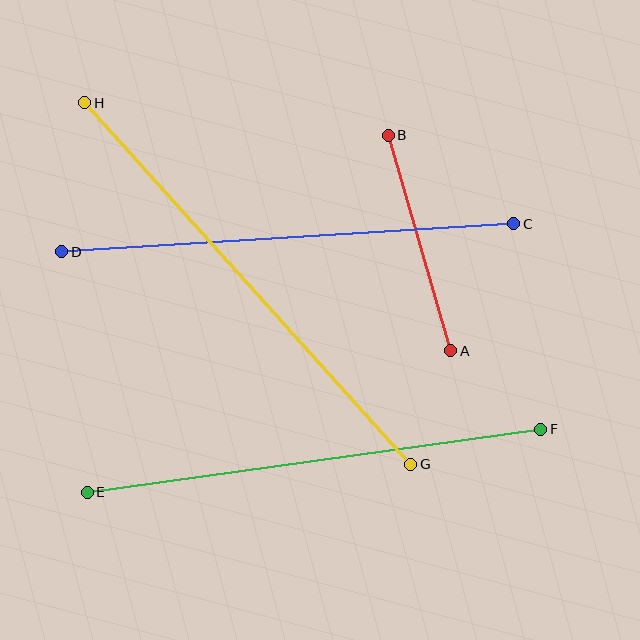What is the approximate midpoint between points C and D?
The midpoint is at approximately (288, 238) pixels.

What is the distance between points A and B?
The distance is approximately 224 pixels.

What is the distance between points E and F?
The distance is approximately 458 pixels.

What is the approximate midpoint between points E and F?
The midpoint is at approximately (314, 461) pixels.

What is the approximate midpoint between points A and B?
The midpoint is at approximately (420, 243) pixels.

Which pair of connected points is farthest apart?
Points G and H are farthest apart.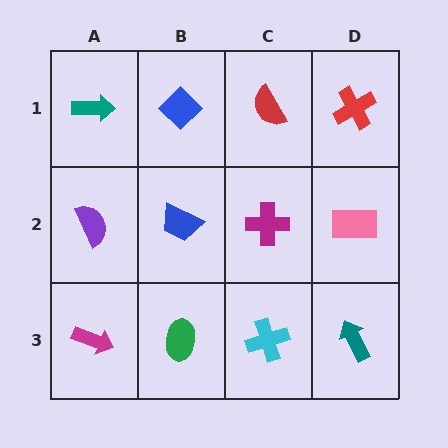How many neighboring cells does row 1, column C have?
3.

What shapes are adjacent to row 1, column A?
A purple semicircle (row 2, column A), a blue diamond (row 1, column B).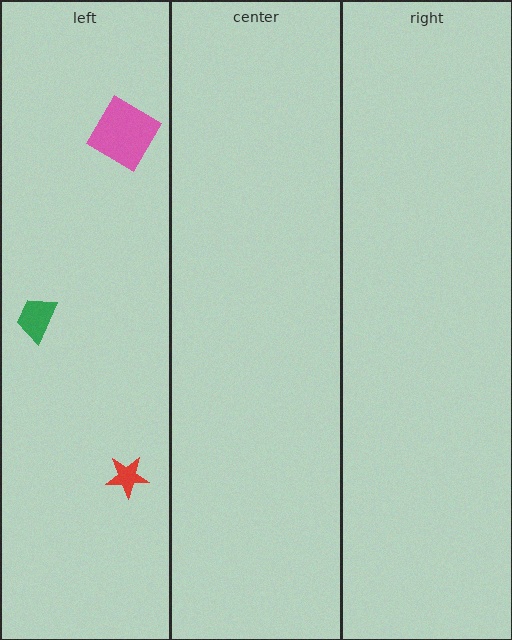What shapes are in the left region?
The green trapezoid, the pink diamond, the red star.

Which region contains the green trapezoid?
The left region.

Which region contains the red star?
The left region.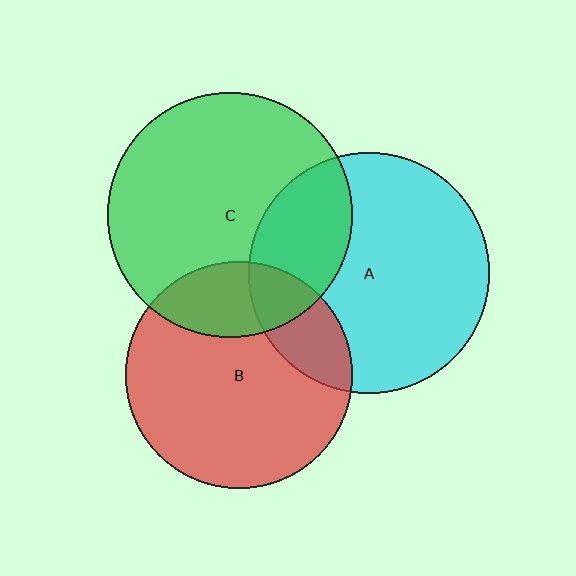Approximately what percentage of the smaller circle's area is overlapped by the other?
Approximately 20%.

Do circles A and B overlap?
Yes.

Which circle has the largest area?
Circle C (green).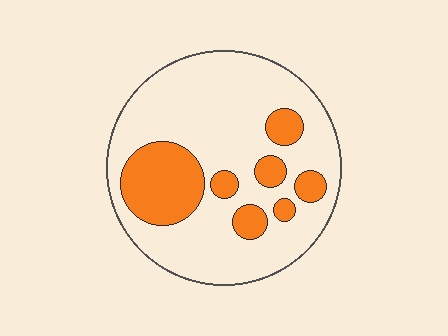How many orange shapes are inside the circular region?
7.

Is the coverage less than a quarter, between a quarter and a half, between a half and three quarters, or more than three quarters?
Less than a quarter.